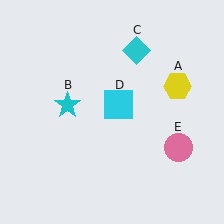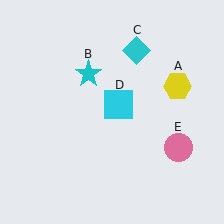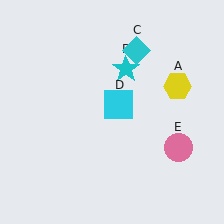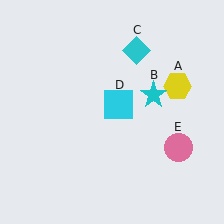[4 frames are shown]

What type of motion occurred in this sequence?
The cyan star (object B) rotated clockwise around the center of the scene.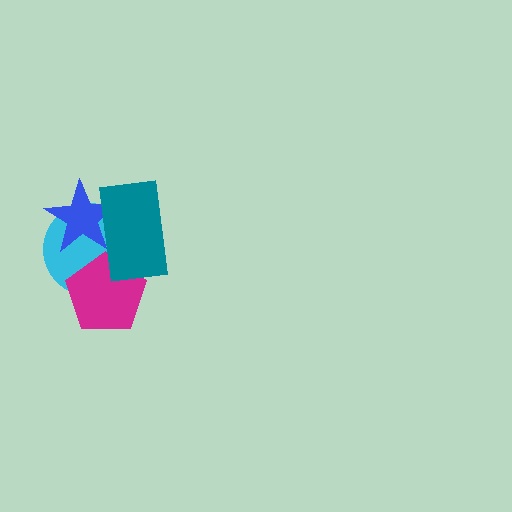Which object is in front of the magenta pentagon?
The teal rectangle is in front of the magenta pentagon.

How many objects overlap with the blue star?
2 objects overlap with the blue star.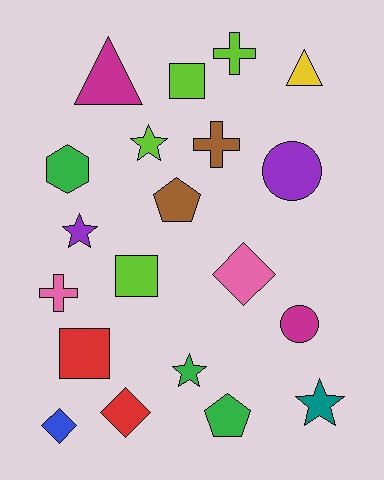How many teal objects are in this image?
There is 1 teal object.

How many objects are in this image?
There are 20 objects.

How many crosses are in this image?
There are 3 crosses.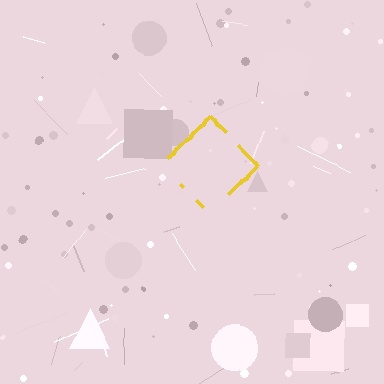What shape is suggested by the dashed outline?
The dashed outline suggests a diamond.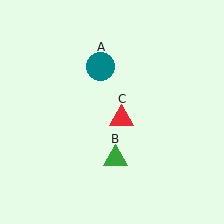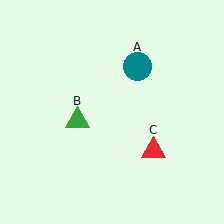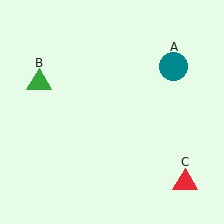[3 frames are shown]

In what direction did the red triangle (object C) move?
The red triangle (object C) moved down and to the right.